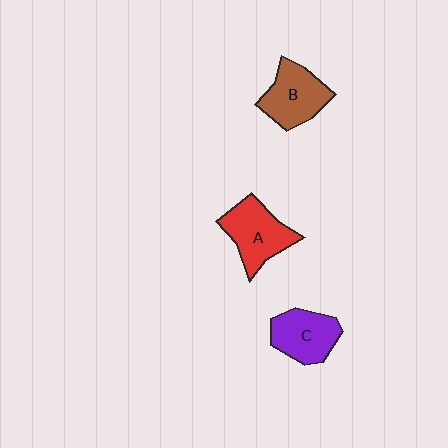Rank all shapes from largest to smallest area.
From largest to smallest: A (red), B (brown), C (purple).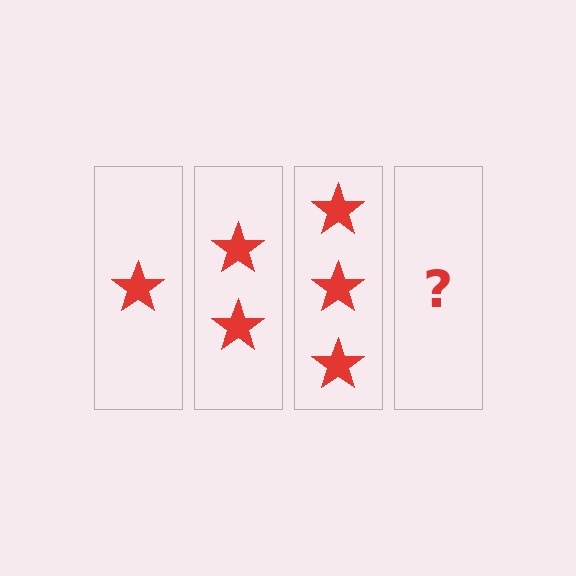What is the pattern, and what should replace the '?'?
The pattern is that each step adds one more star. The '?' should be 4 stars.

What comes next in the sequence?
The next element should be 4 stars.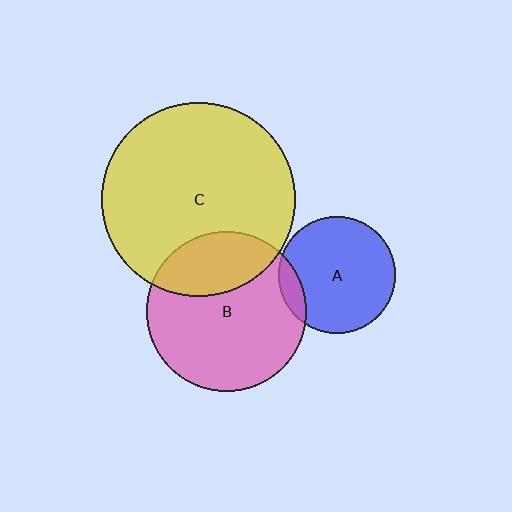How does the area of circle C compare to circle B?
Approximately 1.5 times.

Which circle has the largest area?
Circle C (yellow).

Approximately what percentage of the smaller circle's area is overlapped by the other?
Approximately 10%.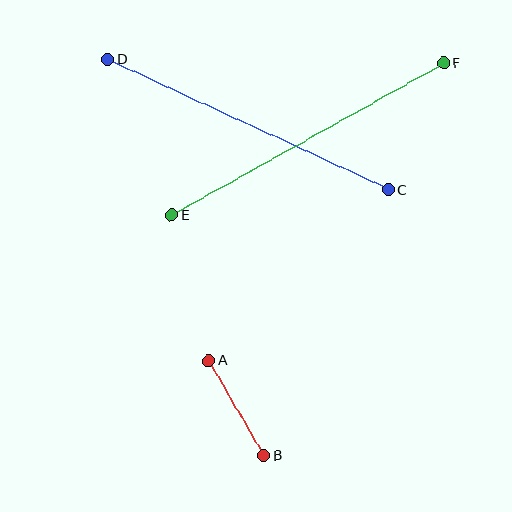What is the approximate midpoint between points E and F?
The midpoint is at approximately (308, 139) pixels.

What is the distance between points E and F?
The distance is approximately 312 pixels.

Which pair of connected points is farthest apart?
Points E and F are farthest apart.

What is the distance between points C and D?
The distance is approximately 309 pixels.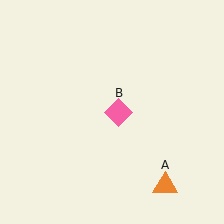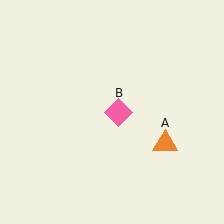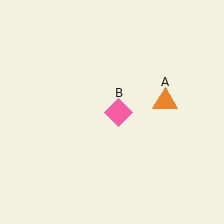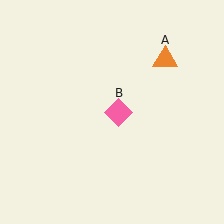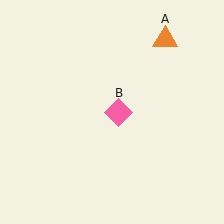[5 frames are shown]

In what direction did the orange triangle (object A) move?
The orange triangle (object A) moved up.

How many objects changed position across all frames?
1 object changed position: orange triangle (object A).